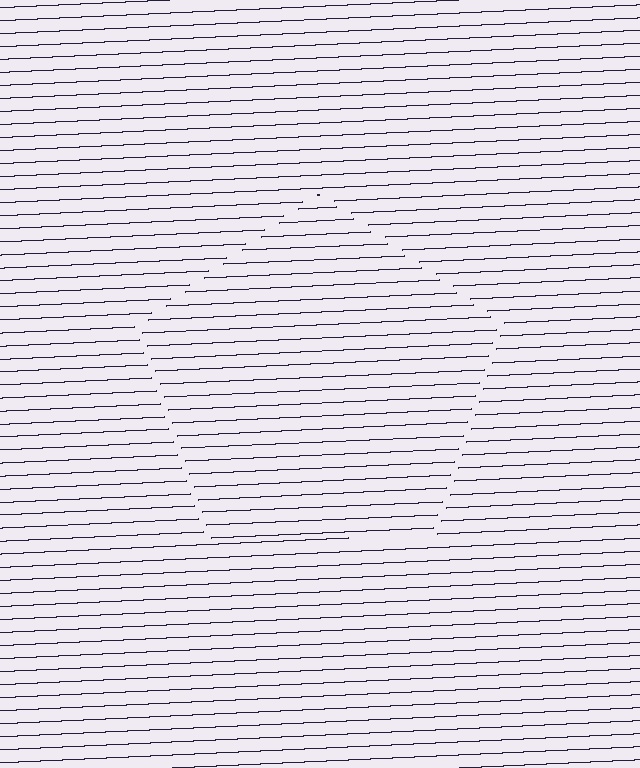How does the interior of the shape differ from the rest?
The interior of the shape contains the same grating, shifted by half a period — the contour is defined by the phase discontinuity where line-ends from the inner and outer gratings abut.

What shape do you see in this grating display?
An illusory pentagon. The interior of the shape contains the same grating, shifted by half a period — the contour is defined by the phase discontinuity where line-ends from the inner and outer gratings abut.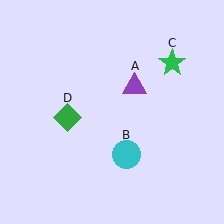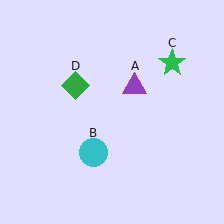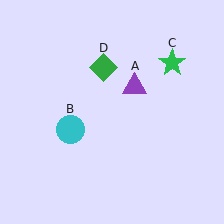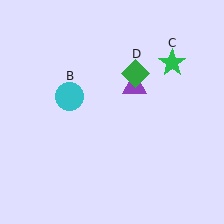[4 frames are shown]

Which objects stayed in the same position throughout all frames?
Purple triangle (object A) and green star (object C) remained stationary.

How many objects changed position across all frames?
2 objects changed position: cyan circle (object B), green diamond (object D).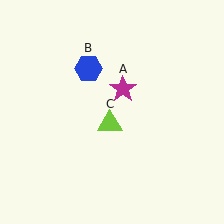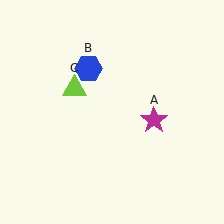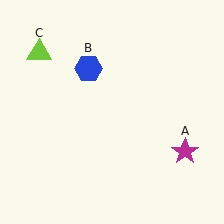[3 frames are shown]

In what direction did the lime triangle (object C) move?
The lime triangle (object C) moved up and to the left.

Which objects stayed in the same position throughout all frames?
Blue hexagon (object B) remained stationary.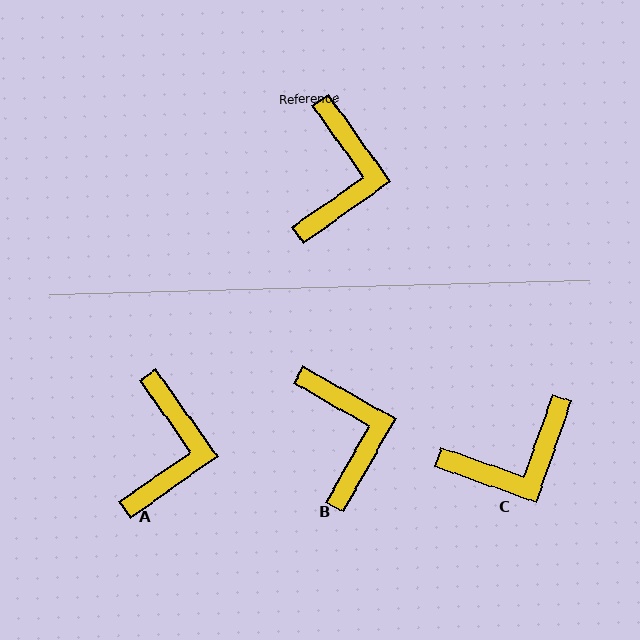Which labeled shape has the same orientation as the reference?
A.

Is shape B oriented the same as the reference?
No, it is off by about 25 degrees.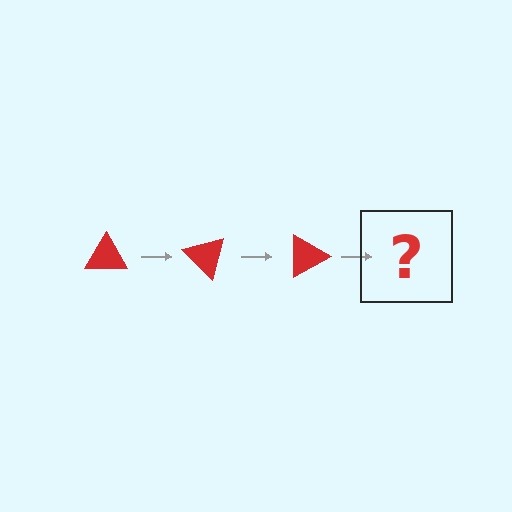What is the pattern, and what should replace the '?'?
The pattern is that the triangle rotates 45 degrees each step. The '?' should be a red triangle rotated 135 degrees.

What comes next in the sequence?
The next element should be a red triangle rotated 135 degrees.